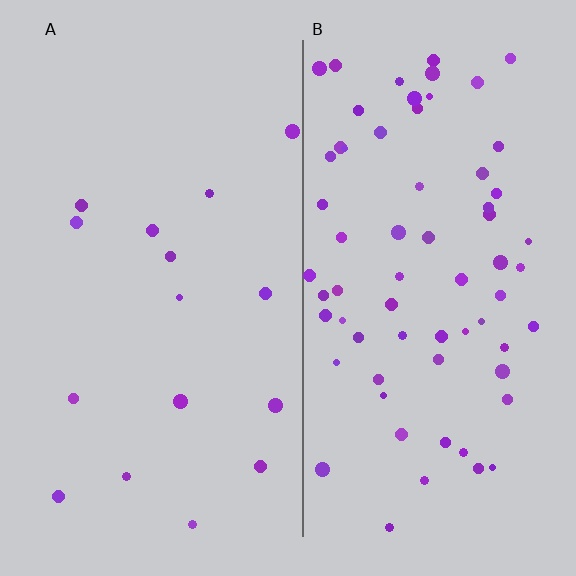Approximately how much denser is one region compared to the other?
Approximately 4.3× — region B over region A.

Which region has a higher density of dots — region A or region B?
B (the right).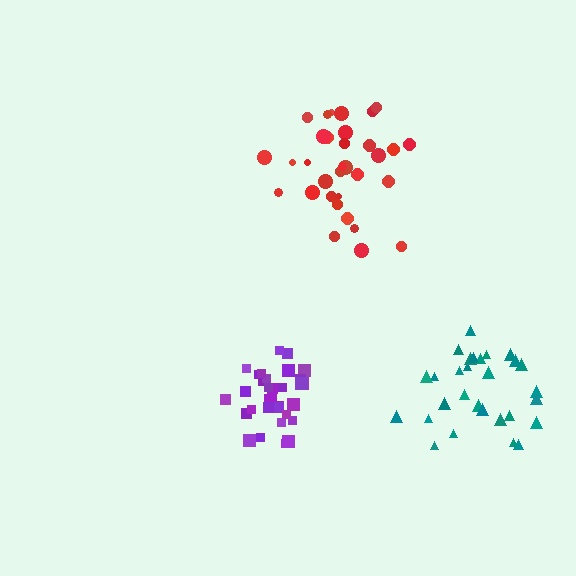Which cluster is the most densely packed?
Purple.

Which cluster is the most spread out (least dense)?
Teal.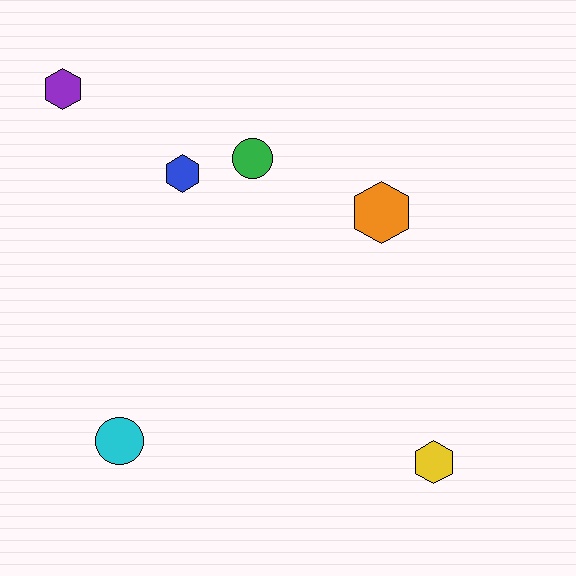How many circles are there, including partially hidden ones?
There are 2 circles.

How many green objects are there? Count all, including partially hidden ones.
There is 1 green object.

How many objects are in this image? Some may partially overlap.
There are 6 objects.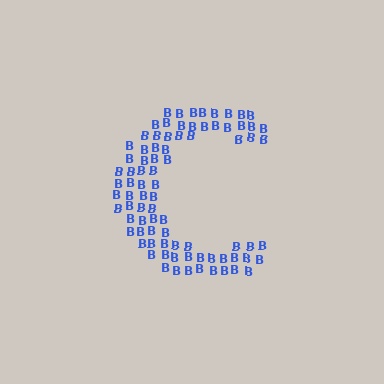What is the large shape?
The large shape is the letter C.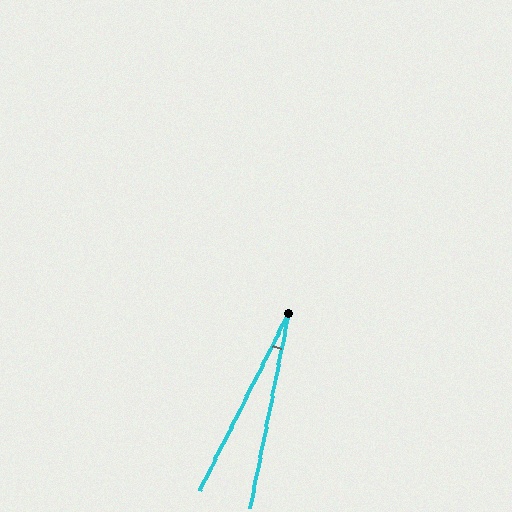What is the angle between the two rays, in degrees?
Approximately 15 degrees.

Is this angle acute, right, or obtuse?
It is acute.